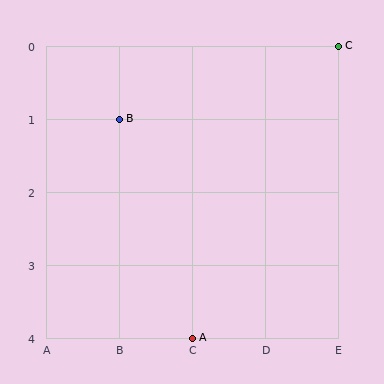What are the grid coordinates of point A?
Point A is at grid coordinates (C, 4).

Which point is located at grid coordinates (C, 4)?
Point A is at (C, 4).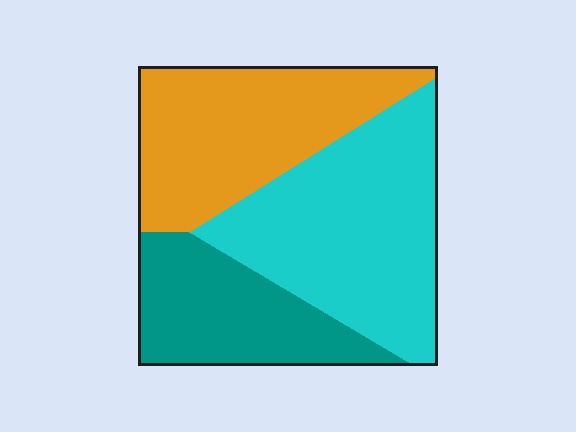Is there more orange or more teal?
Orange.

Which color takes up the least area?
Teal, at roughly 25%.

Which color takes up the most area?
Cyan, at roughly 40%.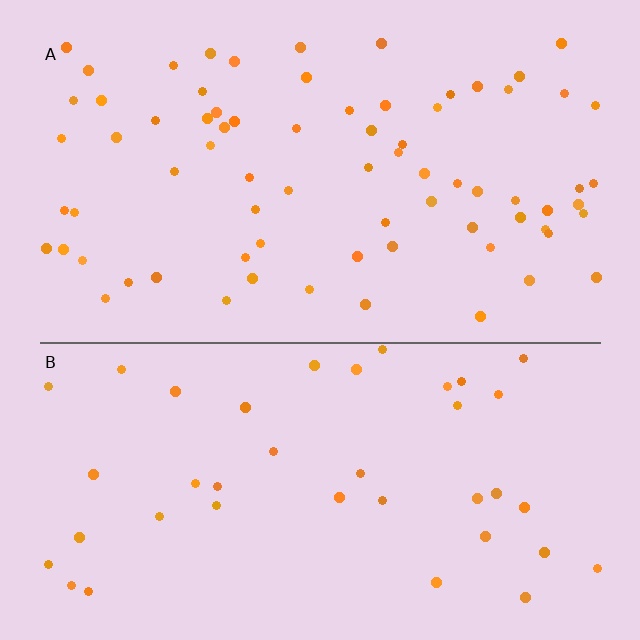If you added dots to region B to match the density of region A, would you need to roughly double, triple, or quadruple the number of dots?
Approximately double.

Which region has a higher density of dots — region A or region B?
A (the top).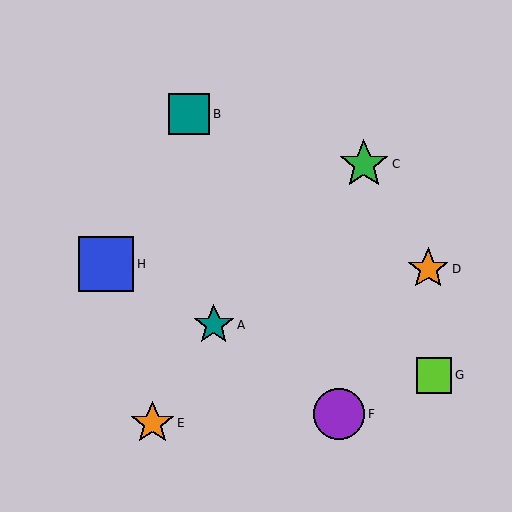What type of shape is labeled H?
Shape H is a blue square.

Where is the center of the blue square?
The center of the blue square is at (106, 264).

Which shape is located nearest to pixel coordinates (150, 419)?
The orange star (labeled E) at (153, 423) is nearest to that location.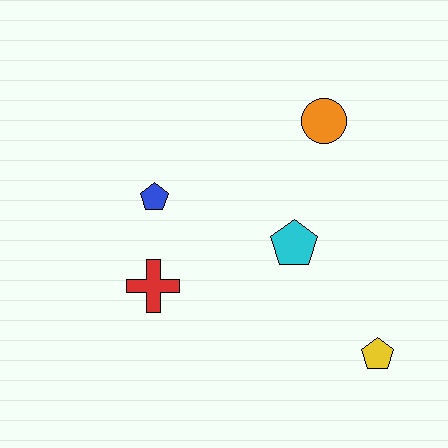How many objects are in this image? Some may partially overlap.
There are 5 objects.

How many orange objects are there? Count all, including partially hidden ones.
There is 1 orange object.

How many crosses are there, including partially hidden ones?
There is 1 cross.